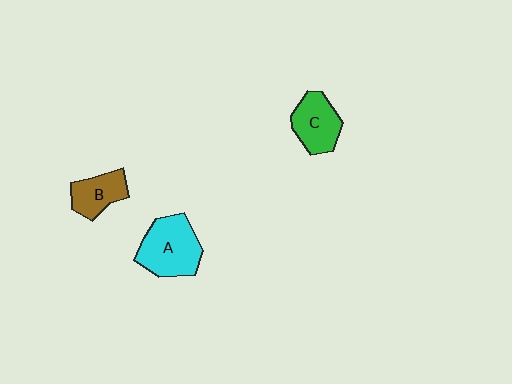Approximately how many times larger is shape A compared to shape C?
Approximately 1.4 times.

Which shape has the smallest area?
Shape B (brown).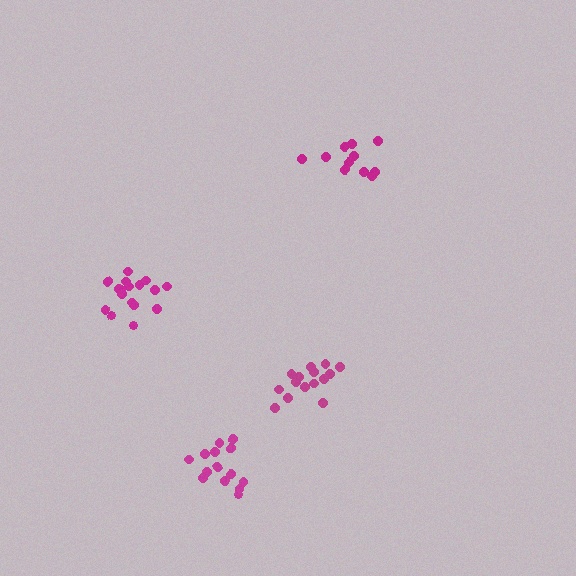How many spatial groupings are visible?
There are 4 spatial groupings.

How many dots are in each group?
Group 1: 16 dots, Group 2: 17 dots, Group 3: 14 dots, Group 4: 11 dots (58 total).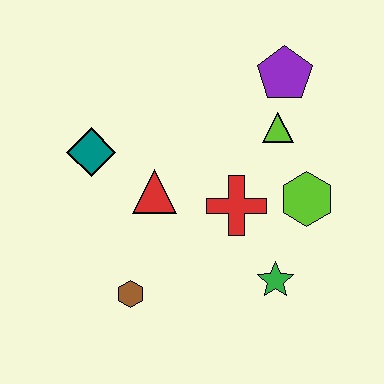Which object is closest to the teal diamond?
The red triangle is closest to the teal diamond.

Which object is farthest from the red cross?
The teal diamond is farthest from the red cross.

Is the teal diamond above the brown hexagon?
Yes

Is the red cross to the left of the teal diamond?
No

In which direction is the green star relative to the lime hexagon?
The green star is below the lime hexagon.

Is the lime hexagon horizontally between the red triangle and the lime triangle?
No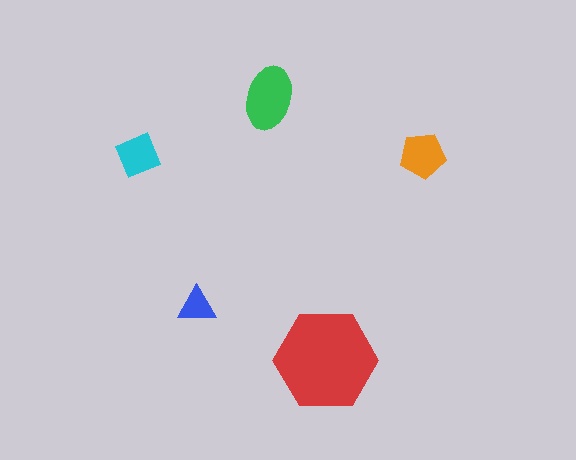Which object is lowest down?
The red hexagon is bottommost.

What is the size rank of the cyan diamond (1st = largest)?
4th.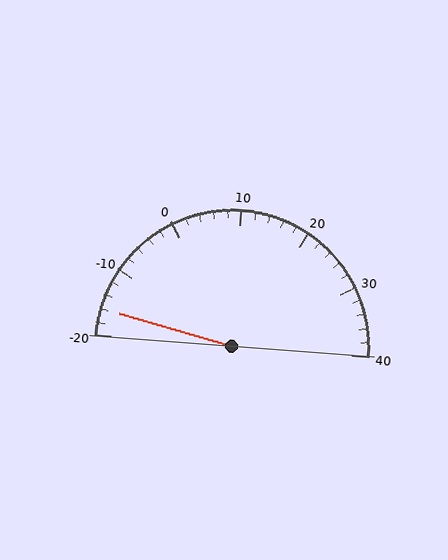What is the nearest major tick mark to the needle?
The nearest major tick mark is -20.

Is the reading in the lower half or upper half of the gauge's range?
The reading is in the lower half of the range (-20 to 40).